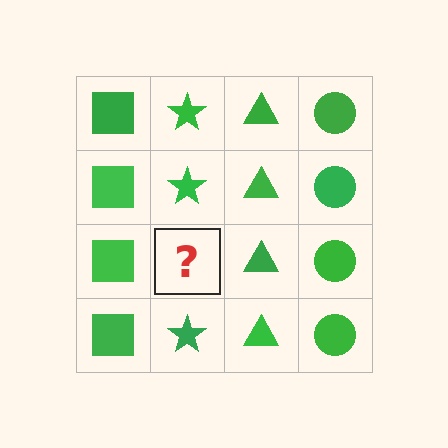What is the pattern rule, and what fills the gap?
The rule is that each column has a consistent shape. The gap should be filled with a green star.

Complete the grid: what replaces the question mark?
The question mark should be replaced with a green star.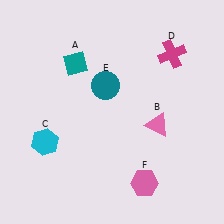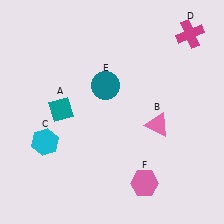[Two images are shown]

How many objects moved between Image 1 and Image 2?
2 objects moved between the two images.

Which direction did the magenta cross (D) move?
The magenta cross (D) moved up.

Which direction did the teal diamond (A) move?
The teal diamond (A) moved down.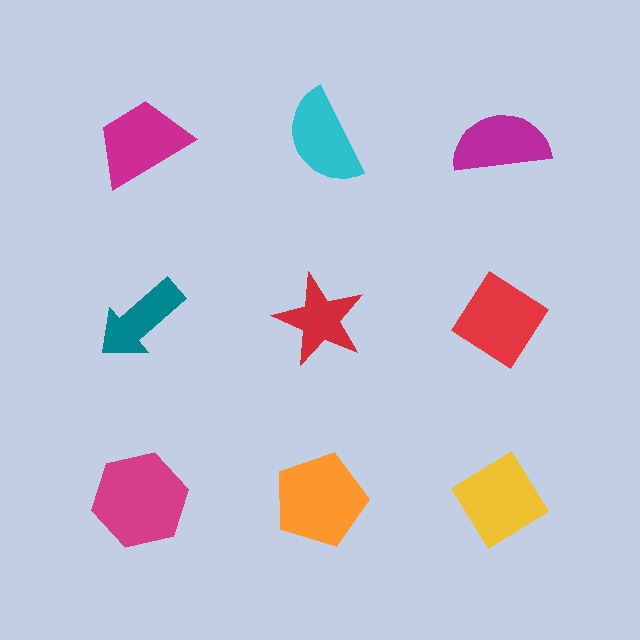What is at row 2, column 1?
A teal arrow.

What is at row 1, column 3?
A magenta semicircle.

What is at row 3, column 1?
A magenta hexagon.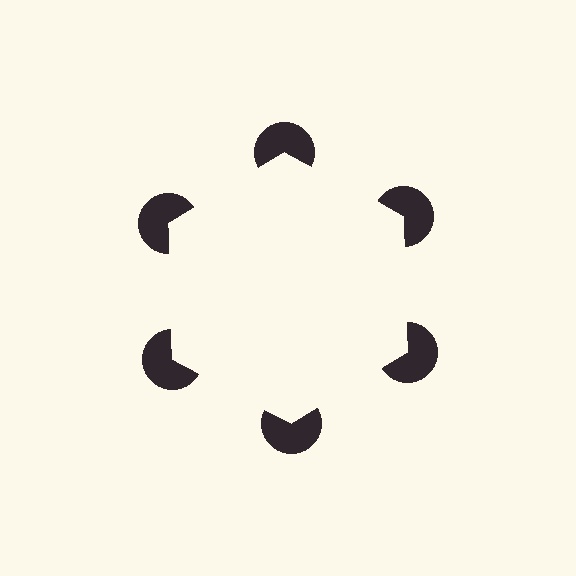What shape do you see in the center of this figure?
An illusory hexagon — its edges are inferred from the aligned wedge cuts in the pac-man discs, not physically drawn.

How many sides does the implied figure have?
6 sides.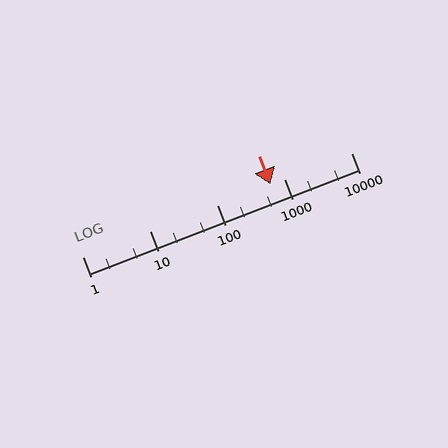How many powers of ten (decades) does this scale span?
The scale spans 4 decades, from 1 to 10000.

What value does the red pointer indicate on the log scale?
The pointer indicates approximately 620.